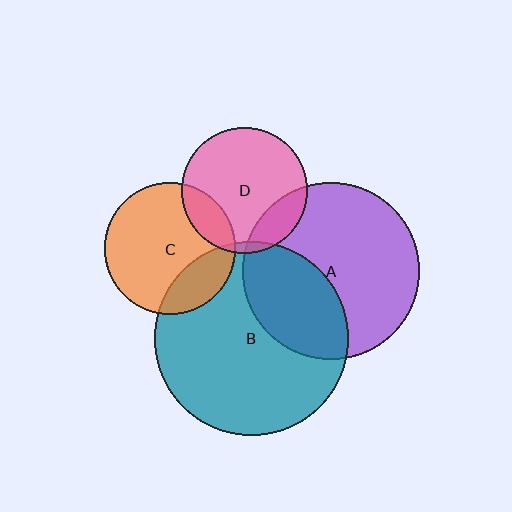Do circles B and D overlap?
Yes.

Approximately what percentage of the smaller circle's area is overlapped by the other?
Approximately 5%.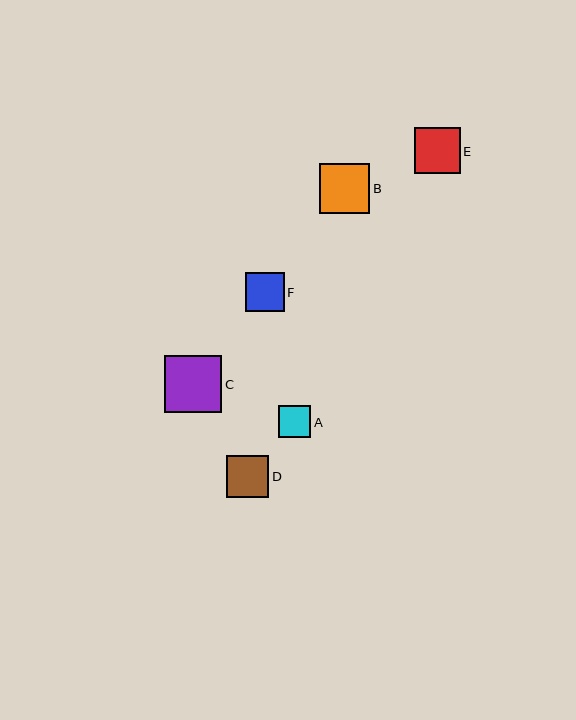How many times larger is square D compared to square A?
Square D is approximately 1.3 times the size of square A.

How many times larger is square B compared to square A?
Square B is approximately 1.6 times the size of square A.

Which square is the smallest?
Square A is the smallest with a size of approximately 32 pixels.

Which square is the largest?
Square C is the largest with a size of approximately 57 pixels.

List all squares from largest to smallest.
From largest to smallest: C, B, E, D, F, A.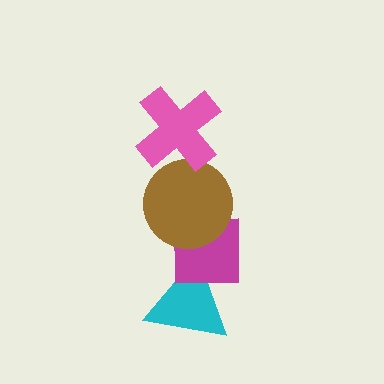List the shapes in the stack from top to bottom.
From top to bottom: the pink cross, the brown circle, the magenta square, the cyan triangle.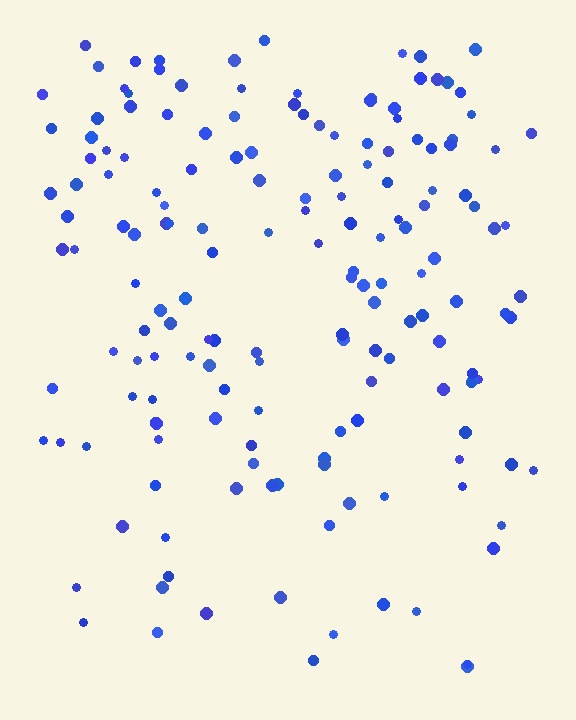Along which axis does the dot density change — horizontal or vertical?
Vertical.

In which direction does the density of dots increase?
From bottom to top, with the top side densest.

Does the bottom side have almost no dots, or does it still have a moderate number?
Still a moderate number, just noticeably fewer than the top.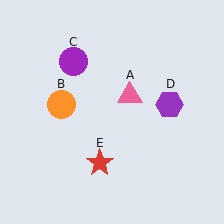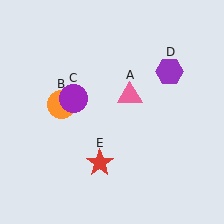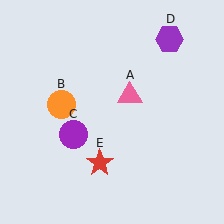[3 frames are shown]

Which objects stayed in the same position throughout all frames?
Pink triangle (object A) and orange circle (object B) and red star (object E) remained stationary.